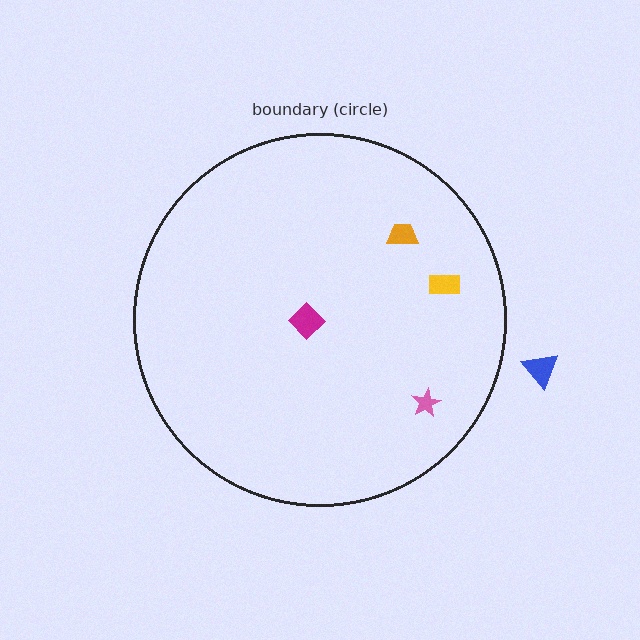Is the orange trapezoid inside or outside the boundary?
Inside.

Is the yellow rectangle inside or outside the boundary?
Inside.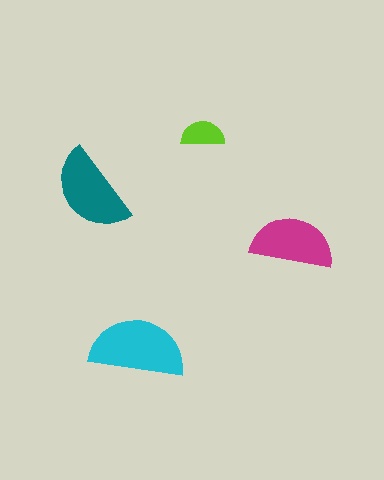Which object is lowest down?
The cyan semicircle is bottommost.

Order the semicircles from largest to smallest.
the cyan one, the teal one, the magenta one, the lime one.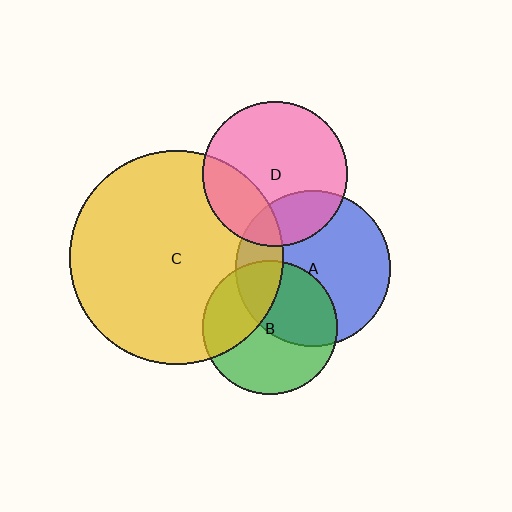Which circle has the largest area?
Circle C (yellow).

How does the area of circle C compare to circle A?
Approximately 1.9 times.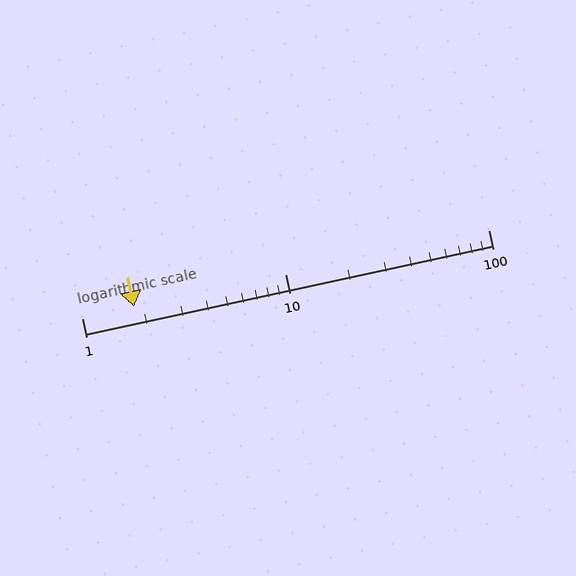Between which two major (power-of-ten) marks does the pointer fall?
The pointer is between 1 and 10.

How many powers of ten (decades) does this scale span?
The scale spans 2 decades, from 1 to 100.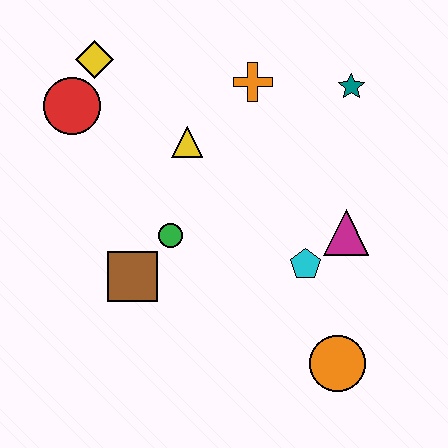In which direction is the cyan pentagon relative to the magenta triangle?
The cyan pentagon is to the left of the magenta triangle.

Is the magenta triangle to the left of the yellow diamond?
No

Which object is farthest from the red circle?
The orange circle is farthest from the red circle.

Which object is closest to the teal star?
The orange cross is closest to the teal star.